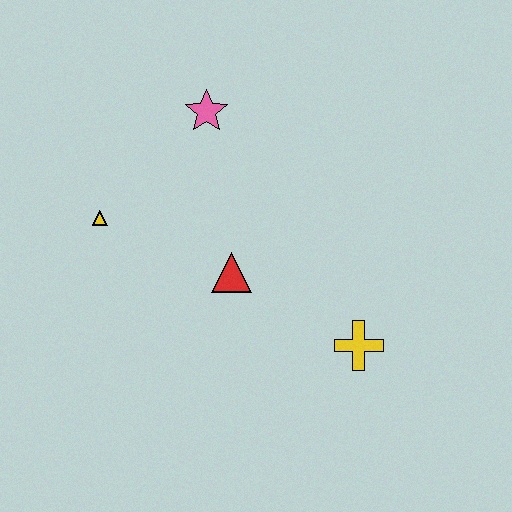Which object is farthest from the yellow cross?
The yellow triangle is farthest from the yellow cross.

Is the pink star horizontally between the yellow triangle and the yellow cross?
Yes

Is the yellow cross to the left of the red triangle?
No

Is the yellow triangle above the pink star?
No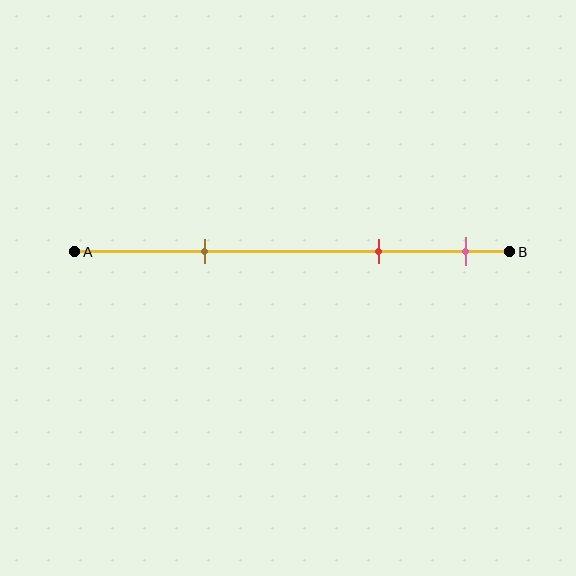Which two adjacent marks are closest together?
The red and pink marks are the closest adjacent pair.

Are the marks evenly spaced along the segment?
No, the marks are not evenly spaced.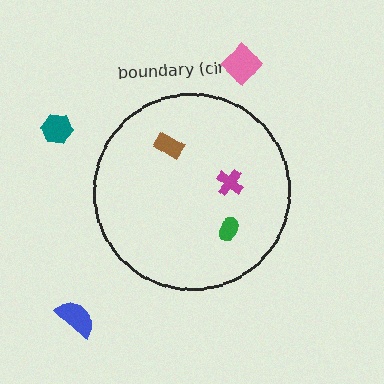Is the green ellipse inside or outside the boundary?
Inside.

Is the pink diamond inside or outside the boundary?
Outside.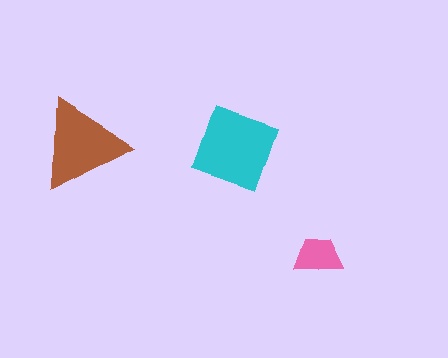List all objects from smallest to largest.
The pink trapezoid, the brown triangle, the cyan diamond.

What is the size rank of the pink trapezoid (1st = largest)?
3rd.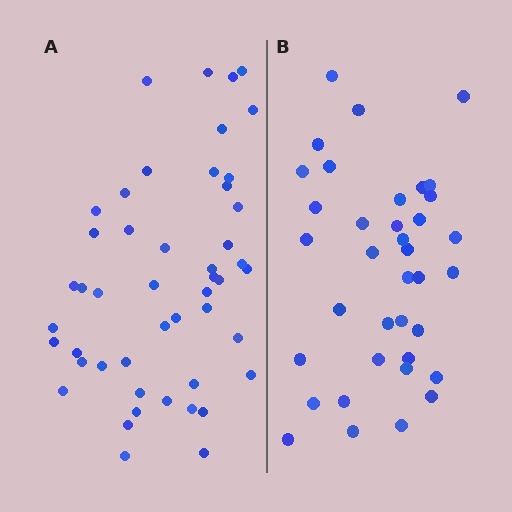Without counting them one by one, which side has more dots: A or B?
Region A (the left region) has more dots.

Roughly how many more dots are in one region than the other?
Region A has roughly 12 or so more dots than region B.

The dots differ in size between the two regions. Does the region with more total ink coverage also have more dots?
No. Region B has more total ink coverage because its dots are larger, but region A actually contains more individual dots. Total area can be misleading — the number of items is what matters here.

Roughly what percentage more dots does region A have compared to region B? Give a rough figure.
About 30% more.